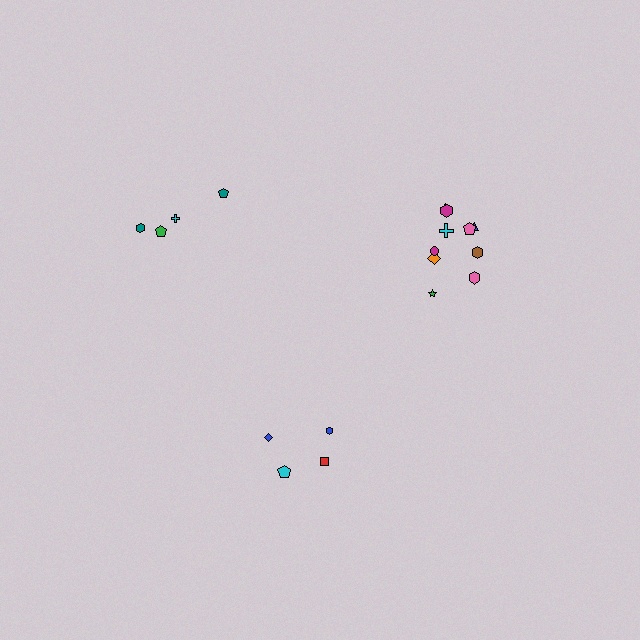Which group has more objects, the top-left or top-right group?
The top-right group.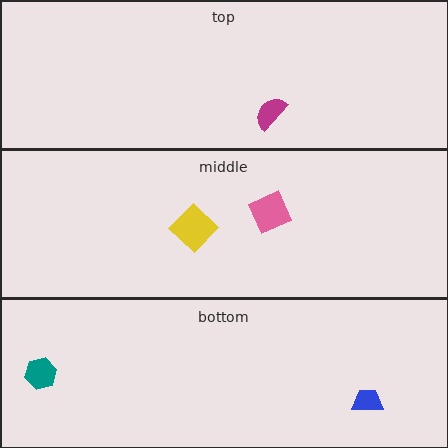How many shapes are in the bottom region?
2.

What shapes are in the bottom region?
The blue trapezoid, the teal hexagon.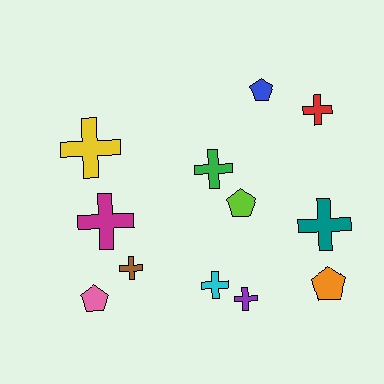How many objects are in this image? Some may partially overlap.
There are 12 objects.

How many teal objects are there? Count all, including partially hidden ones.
There is 1 teal object.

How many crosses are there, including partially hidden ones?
There are 8 crosses.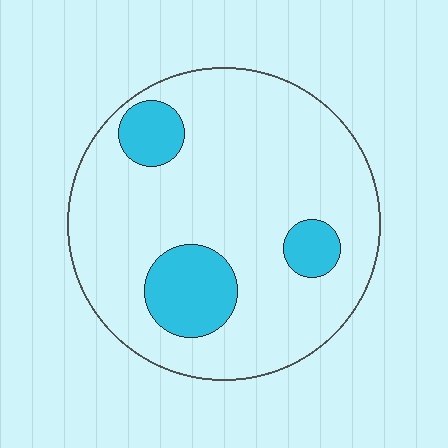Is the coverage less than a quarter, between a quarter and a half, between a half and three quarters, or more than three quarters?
Less than a quarter.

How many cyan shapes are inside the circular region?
3.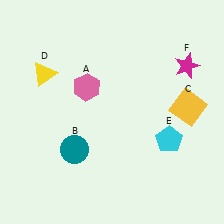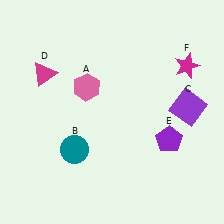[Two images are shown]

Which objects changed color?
C changed from yellow to purple. D changed from yellow to magenta. E changed from cyan to purple.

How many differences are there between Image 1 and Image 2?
There are 3 differences between the two images.